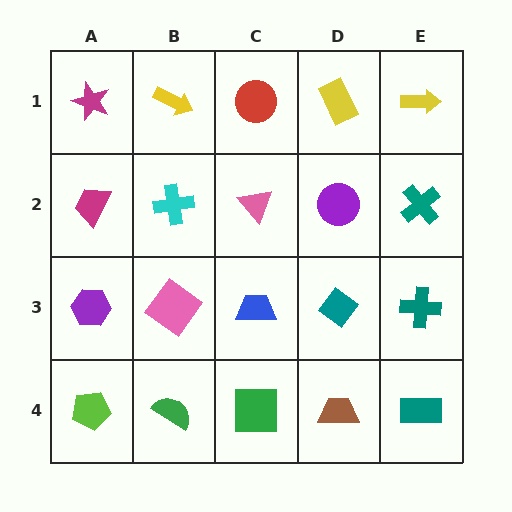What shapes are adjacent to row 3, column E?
A teal cross (row 2, column E), a teal rectangle (row 4, column E), a teal diamond (row 3, column D).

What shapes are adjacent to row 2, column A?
A magenta star (row 1, column A), a purple hexagon (row 3, column A), a cyan cross (row 2, column B).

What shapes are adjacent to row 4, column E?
A teal cross (row 3, column E), a brown trapezoid (row 4, column D).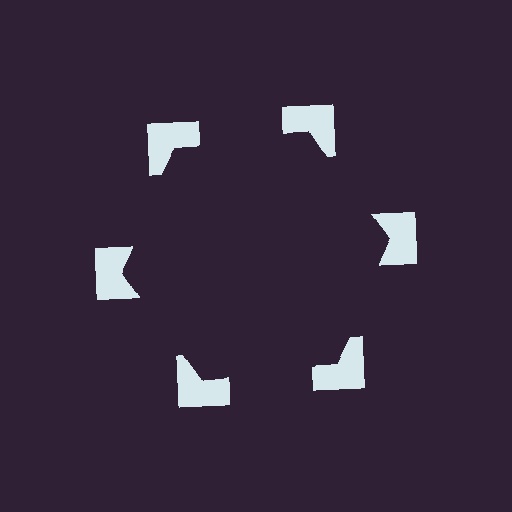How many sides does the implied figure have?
6 sides.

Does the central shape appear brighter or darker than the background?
It typically appears slightly darker than the background, even though no actual brightness change is drawn.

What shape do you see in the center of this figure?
An illusory hexagon — its edges are inferred from the aligned wedge cuts in the notched squares, not physically drawn.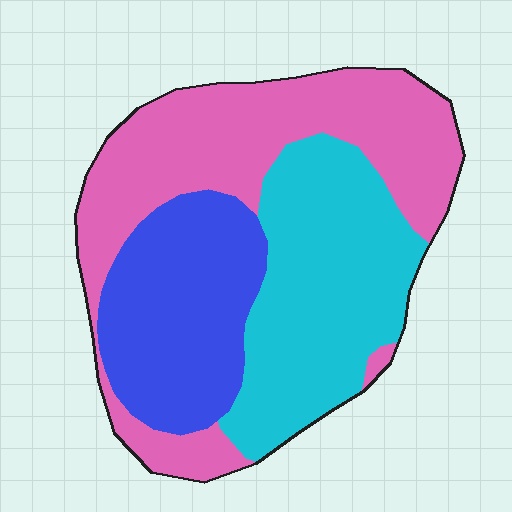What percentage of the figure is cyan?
Cyan takes up about one third (1/3) of the figure.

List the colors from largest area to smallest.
From largest to smallest: pink, cyan, blue.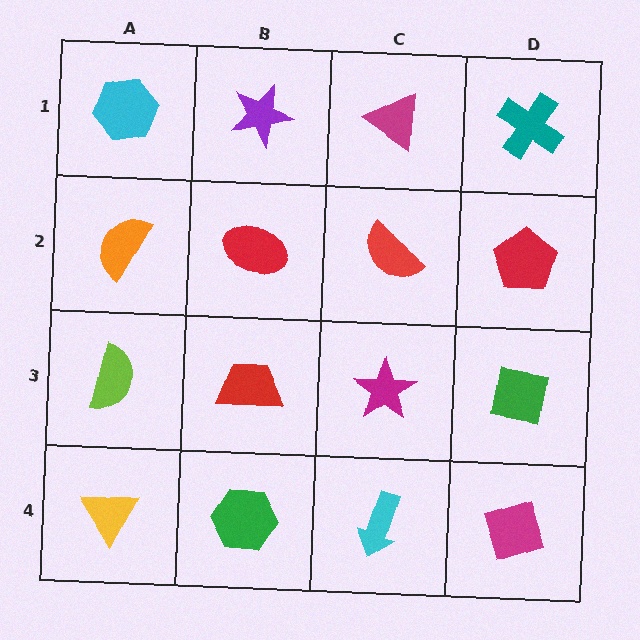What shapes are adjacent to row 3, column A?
An orange semicircle (row 2, column A), a yellow triangle (row 4, column A), a red trapezoid (row 3, column B).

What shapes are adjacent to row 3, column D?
A red pentagon (row 2, column D), a magenta diamond (row 4, column D), a magenta star (row 3, column C).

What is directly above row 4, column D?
A green square.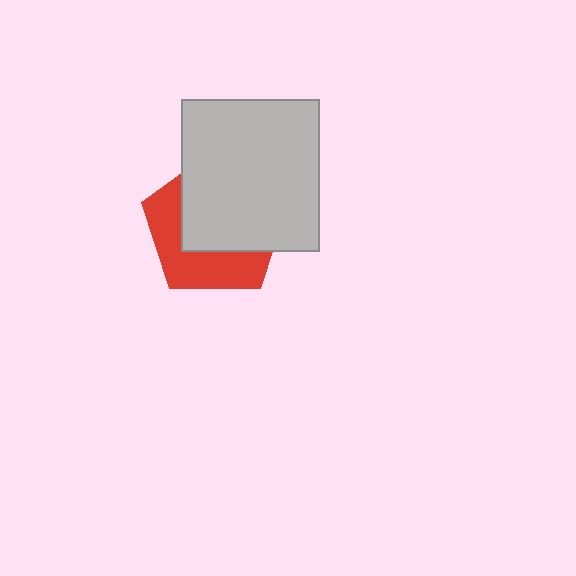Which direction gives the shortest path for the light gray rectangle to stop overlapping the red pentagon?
Moving toward the upper-right gives the shortest separation.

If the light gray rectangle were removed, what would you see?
You would see the complete red pentagon.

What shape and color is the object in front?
The object in front is a light gray rectangle.